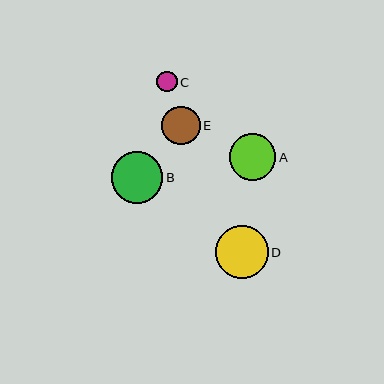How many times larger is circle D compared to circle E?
Circle D is approximately 1.4 times the size of circle E.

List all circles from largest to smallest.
From largest to smallest: D, B, A, E, C.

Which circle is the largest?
Circle D is the largest with a size of approximately 53 pixels.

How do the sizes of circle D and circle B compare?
Circle D and circle B are approximately the same size.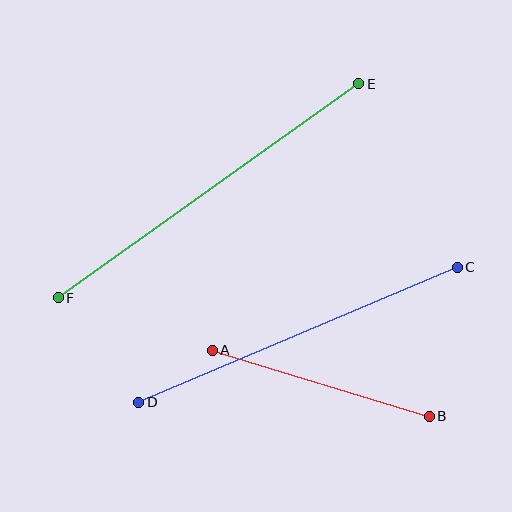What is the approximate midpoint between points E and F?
The midpoint is at approximately (208, 191) pixels.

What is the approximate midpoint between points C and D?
The midpoint is at approximately (298, 335) pixels.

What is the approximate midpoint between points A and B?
The midpoint is at approximately (321, 383) pixels.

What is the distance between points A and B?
The distance is approximately 227 pixels.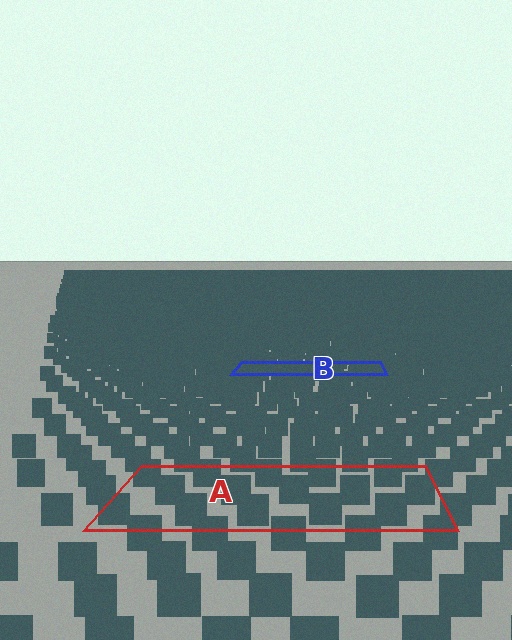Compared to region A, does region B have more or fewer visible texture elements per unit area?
Region B has more texture elements per unit area — they are packed more densely because it is farther away.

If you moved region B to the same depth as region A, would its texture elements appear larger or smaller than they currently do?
They would appear larger. At a closer depth, the same texture elements are projected at a bigger on-screen size.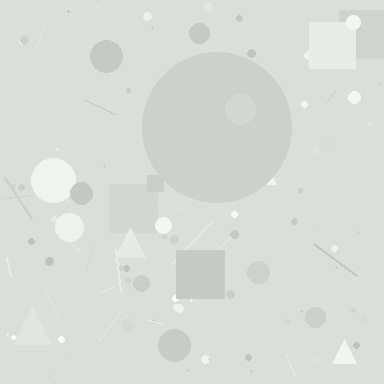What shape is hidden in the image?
A circle is hidden in the image.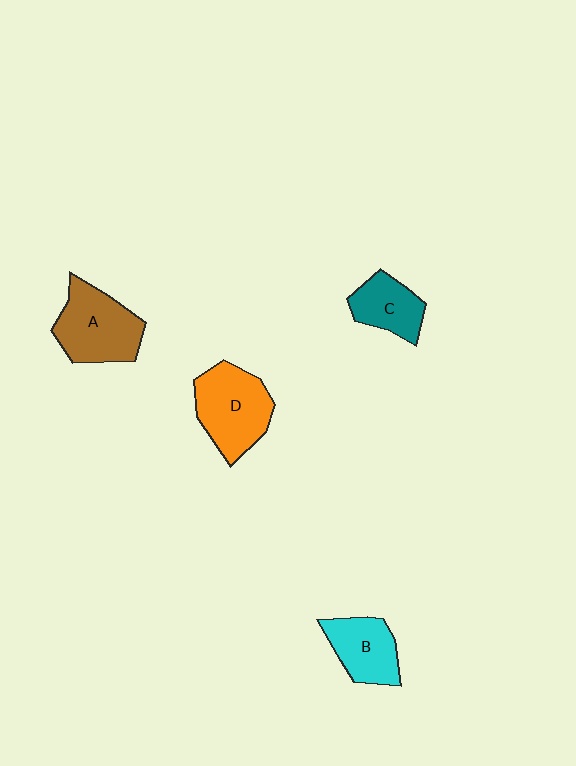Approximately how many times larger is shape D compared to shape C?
Approximately 1.6 times.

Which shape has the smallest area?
Shape C (teal).